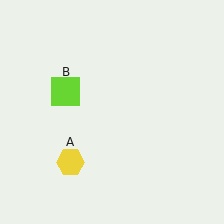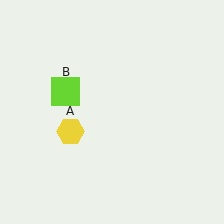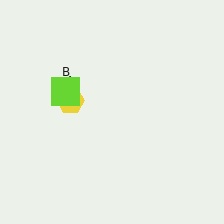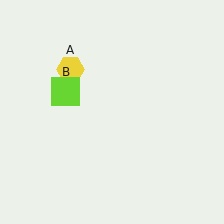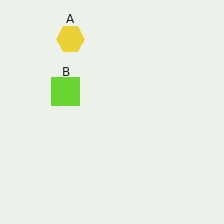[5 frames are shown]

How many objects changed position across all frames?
1 object changed position: yellow hexagon (object A).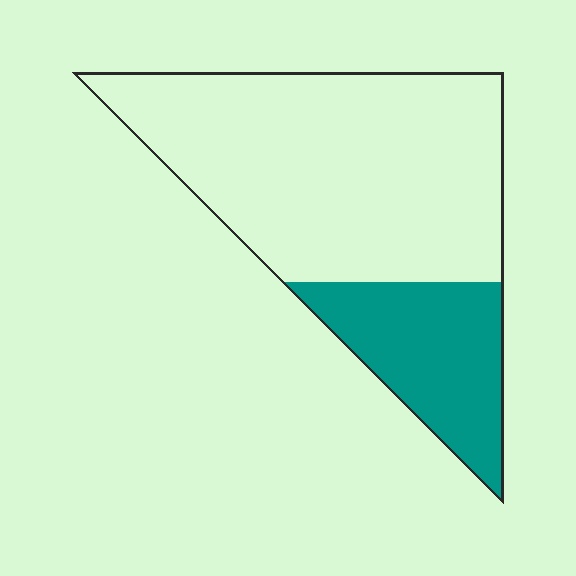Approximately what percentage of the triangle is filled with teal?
Approximately 25%.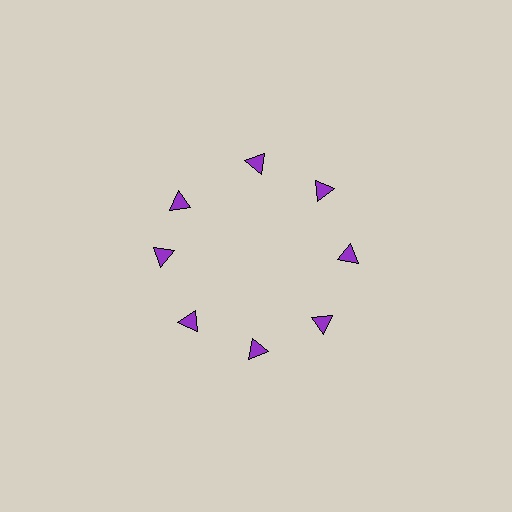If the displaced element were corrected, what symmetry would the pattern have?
It would have 8-fold rotational symmetry — the pattern would map onto itself every 45 degrees.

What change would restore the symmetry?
The symmetry would be restored by rotating it back into even spacing with its neighbors so that all 8 triangles sit at equal angles and equal distance from the center.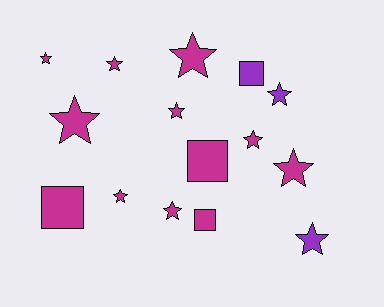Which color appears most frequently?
Magenta, with 12 objects.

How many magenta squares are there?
There are 3 magenta squares.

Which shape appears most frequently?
Star, with 11 objects.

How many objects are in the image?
There are 15 objects.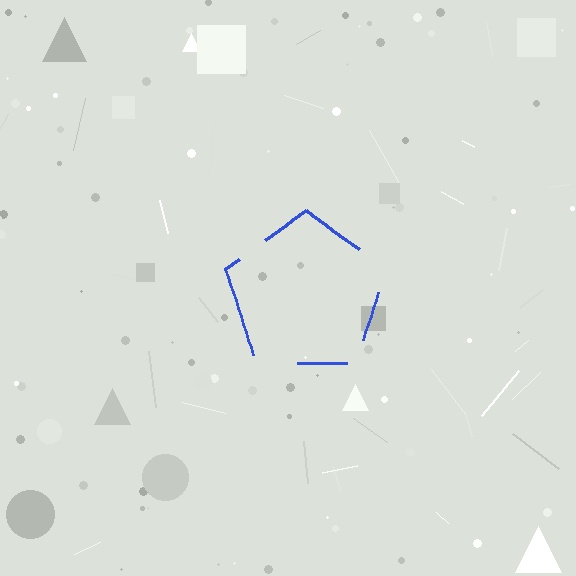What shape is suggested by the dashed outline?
The dashed outline suggests a pentagon.